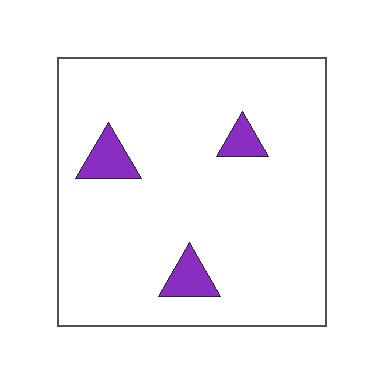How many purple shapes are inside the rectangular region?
3.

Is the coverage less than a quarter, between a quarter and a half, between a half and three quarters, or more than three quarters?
Less than a quarter.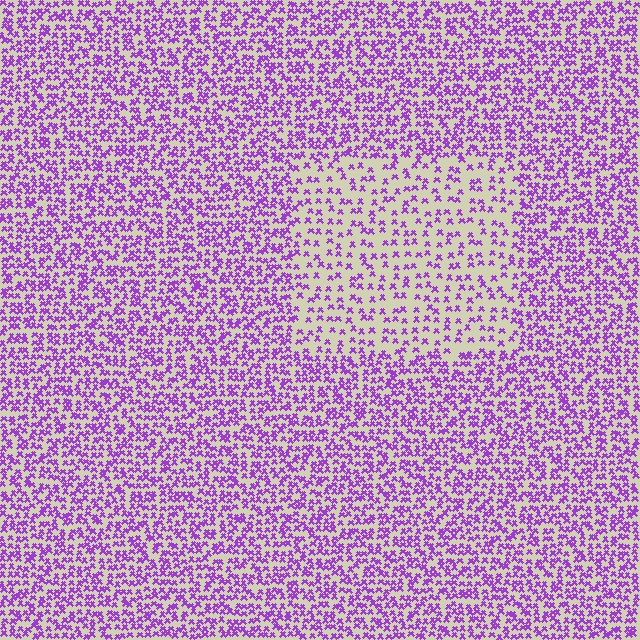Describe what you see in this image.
The image contains small purple elements arranged at two different densities. A rectangle-shaped region is visible where the elements are less densely packed than the surrounding area.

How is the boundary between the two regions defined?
The boundary is defined by a change in element density (approximately 2.1x ratio). All elements are the same color, size, and shape.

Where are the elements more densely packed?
The elements are more densely packed outside the rectangle boundary.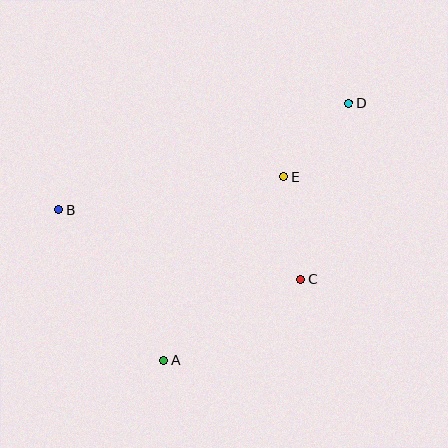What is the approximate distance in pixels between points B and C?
The distance between B and C is approximately 252 pixels.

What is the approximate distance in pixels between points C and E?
The distance between C and E is approximately 104 pixels.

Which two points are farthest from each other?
Points A and D are farthest from each other.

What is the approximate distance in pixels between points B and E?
The distance between B and E is approximately 227 pixels.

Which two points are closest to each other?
Points D and E are closest to each other.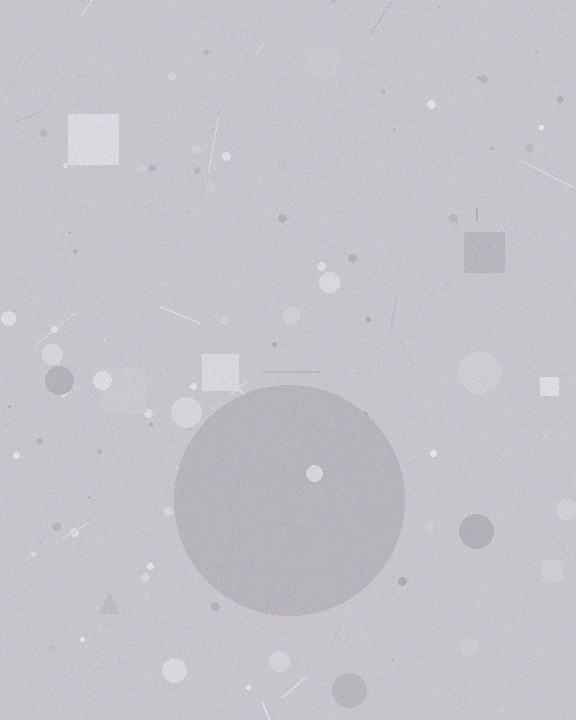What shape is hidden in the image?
A circle is hidden in the image.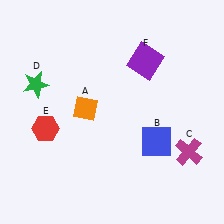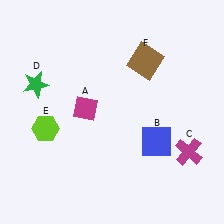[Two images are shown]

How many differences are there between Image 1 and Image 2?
There are 3 differences between the two images.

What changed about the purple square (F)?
In Image 1, F is purple. In Image 2, it changed to brown.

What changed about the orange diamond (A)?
In Image 1, A is orange. In Image 2, it changed to magenta.